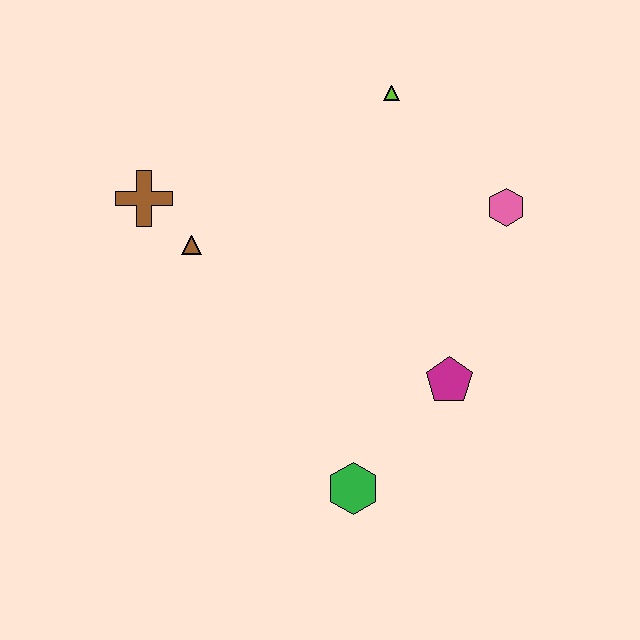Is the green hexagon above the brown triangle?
No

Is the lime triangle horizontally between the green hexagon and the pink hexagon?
Yes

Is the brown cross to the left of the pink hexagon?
Yes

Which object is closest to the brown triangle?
The brown cross is closest to the brown triangle.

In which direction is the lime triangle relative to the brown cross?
The lime triangle is to the right of the brown cross.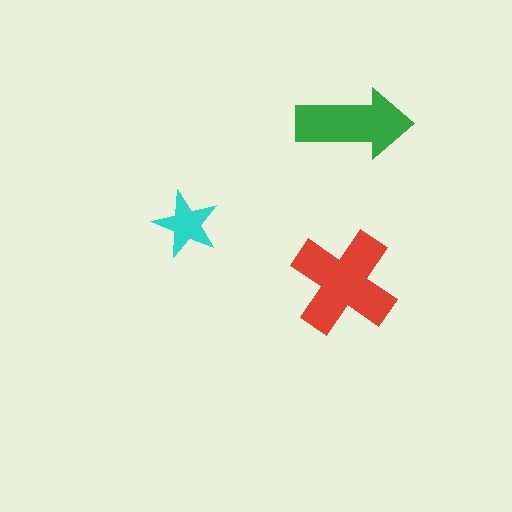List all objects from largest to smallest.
The red cross, the green arrow, the cyan star.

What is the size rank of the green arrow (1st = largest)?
2nd.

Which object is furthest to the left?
The cyan star is leftmost.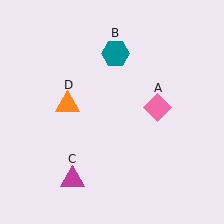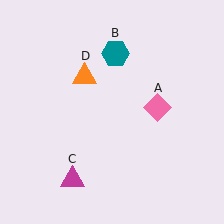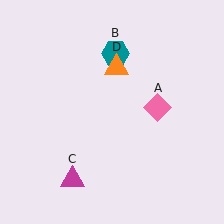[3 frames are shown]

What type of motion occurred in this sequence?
The orange triangle (object D) rotated clockwise around the center of the scene.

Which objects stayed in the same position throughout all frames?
Pink diamond (object A) and teal hexagon (object B) and magenta triangle (object C) remained stationary.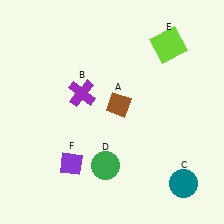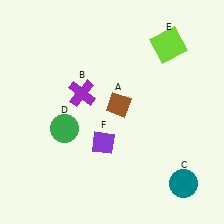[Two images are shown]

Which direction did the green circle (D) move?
The green circle (D) moved left.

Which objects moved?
The objects that moved are: the green circle (D), the purple diamond (F).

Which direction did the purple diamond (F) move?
The purple diamond (F) moved right.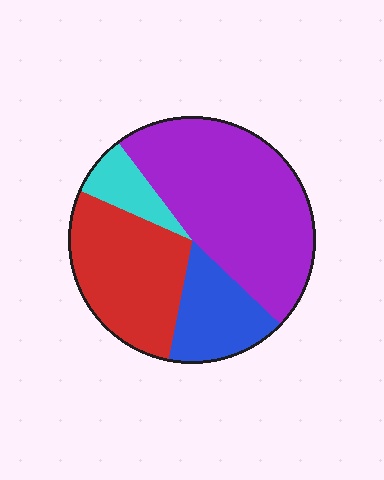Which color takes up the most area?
Purple, at roughly 45%.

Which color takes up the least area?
Cyan, at roughly 10%.